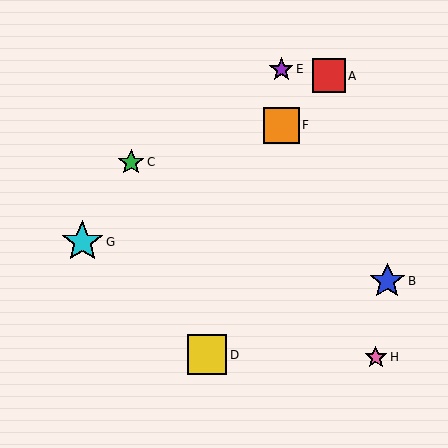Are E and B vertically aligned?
No, E is at x≈281 and B is at x≈387.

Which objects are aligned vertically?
Objects E, F are aligned vertically.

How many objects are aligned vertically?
2 objects (E, F) are aligned vertically.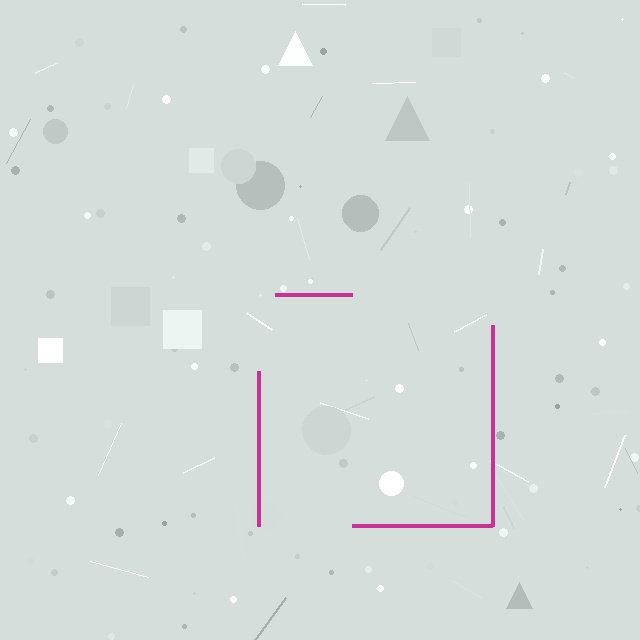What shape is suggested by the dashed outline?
The dashed outline suggests a square.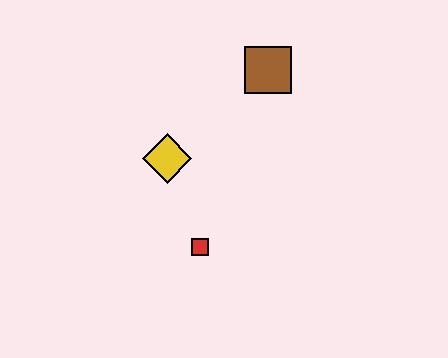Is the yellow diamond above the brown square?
No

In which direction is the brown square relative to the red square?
The brown square is above the red square.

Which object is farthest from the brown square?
The red square is farthest from the brown square.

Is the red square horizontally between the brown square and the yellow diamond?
Yes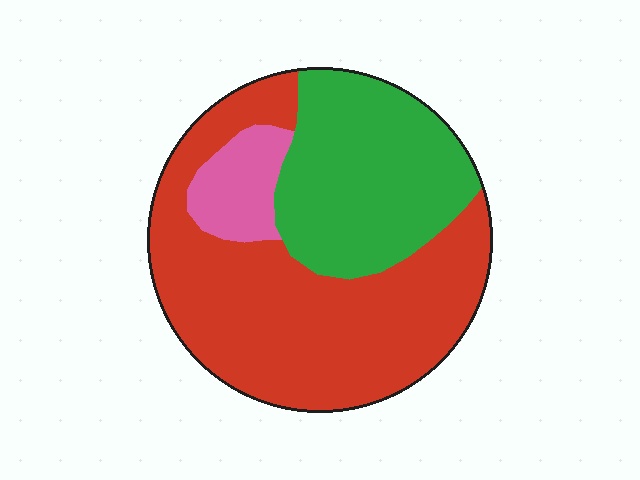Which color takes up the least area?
Pink, at roughly 10%.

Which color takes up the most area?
Red, at roughly 55%.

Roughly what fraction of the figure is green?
Green takes up between a third and a half of the figure.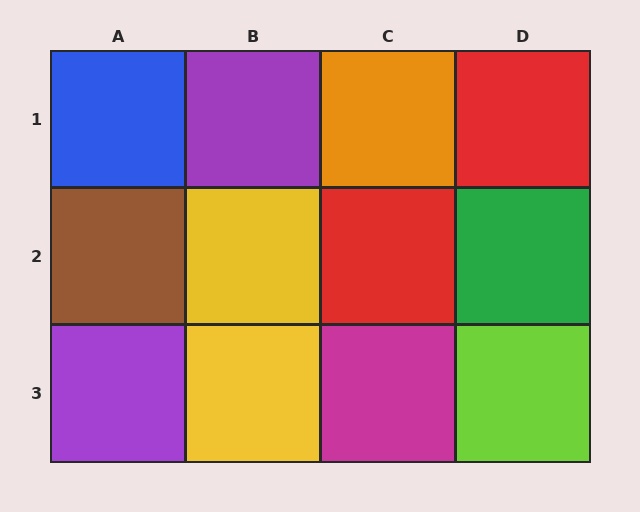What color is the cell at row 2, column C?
Red.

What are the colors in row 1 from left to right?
Blue, purple, orange, red.